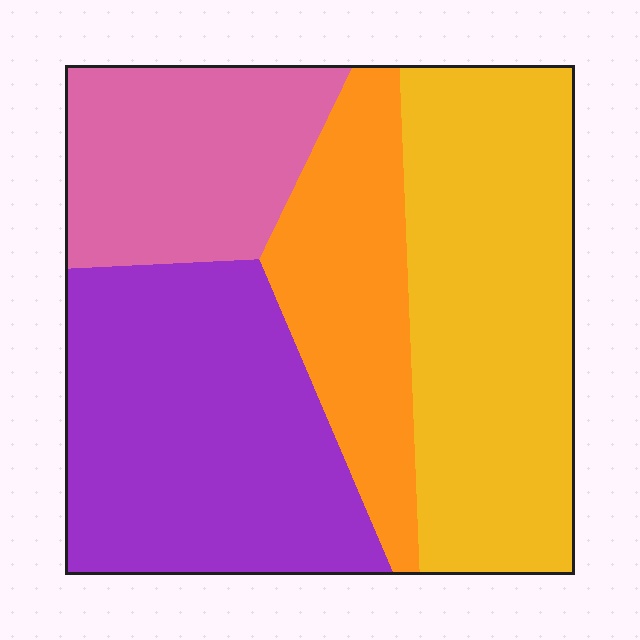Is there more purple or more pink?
Purple.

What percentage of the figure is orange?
Orange takes up about one sixth (1/6) of the figure.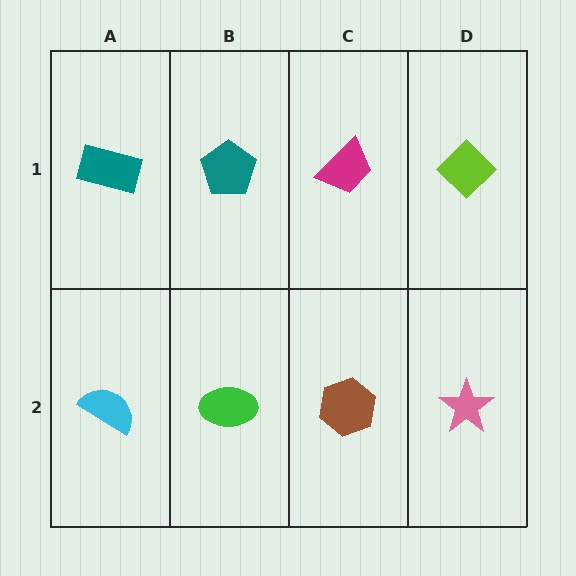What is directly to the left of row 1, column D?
A magenta trapezoid.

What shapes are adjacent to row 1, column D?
A pink star (row 2, column D), a magenta trapezoid (row 1, column C).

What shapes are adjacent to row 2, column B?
A teal pentagon (row 1, column B), a cyan semicircle (row 2, column A), a brown hexagon (row 2, column C).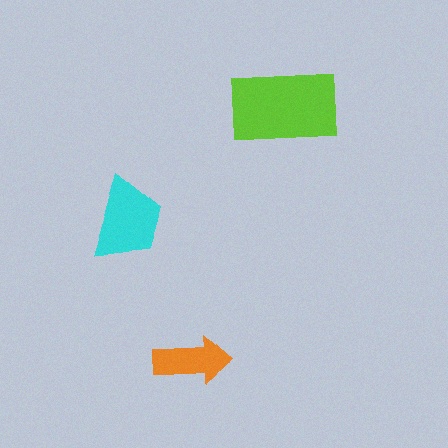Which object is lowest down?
The orange arrow is bottommost.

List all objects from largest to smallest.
The lime rectangle, the cyan trapezoid, the orange arrow.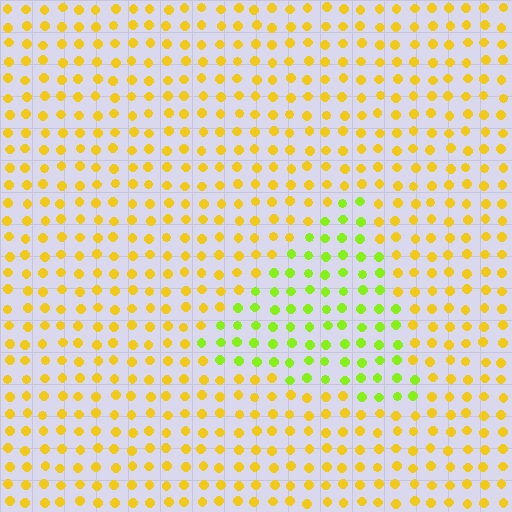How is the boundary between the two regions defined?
The boundary is defined purely by a slight shift in hue (about 41 degrees). Spacing, size, and orientation are identical on both sides.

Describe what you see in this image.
The image is filled with small yellow elements in a uniform arrangement. A triangle-shaped region is visible where the elements are tinted to a slightly different hue, forming a subtle color boundary.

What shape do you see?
I see a triangle.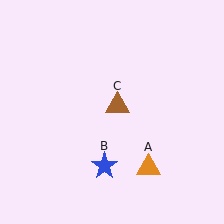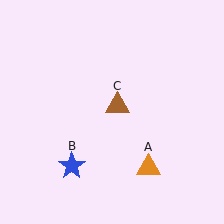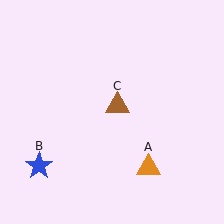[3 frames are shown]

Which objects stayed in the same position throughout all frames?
Orange triangle (object A) and brown triangle (object C) remained stationary.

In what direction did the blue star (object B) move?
The blue star (object B) moved left.